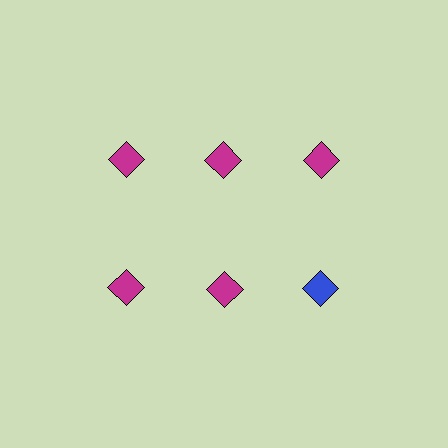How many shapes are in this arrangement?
There are 6 shapes arranged in a grid pattern.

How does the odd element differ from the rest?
It has a different color: blue instead of magenta.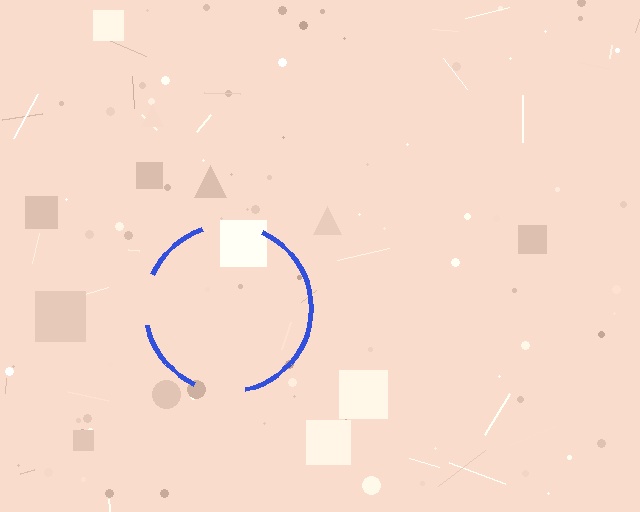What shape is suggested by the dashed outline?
The dashed outline suggests a circle.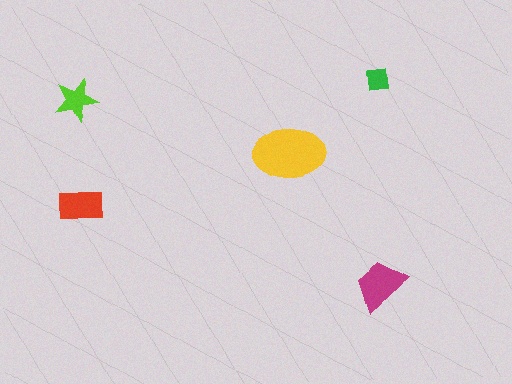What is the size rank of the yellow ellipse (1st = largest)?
1st.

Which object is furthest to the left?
The lime star is leftmost.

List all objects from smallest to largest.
The green square, the lime star, the red rectangle, the magenta trapezoid, the yellow ellipse.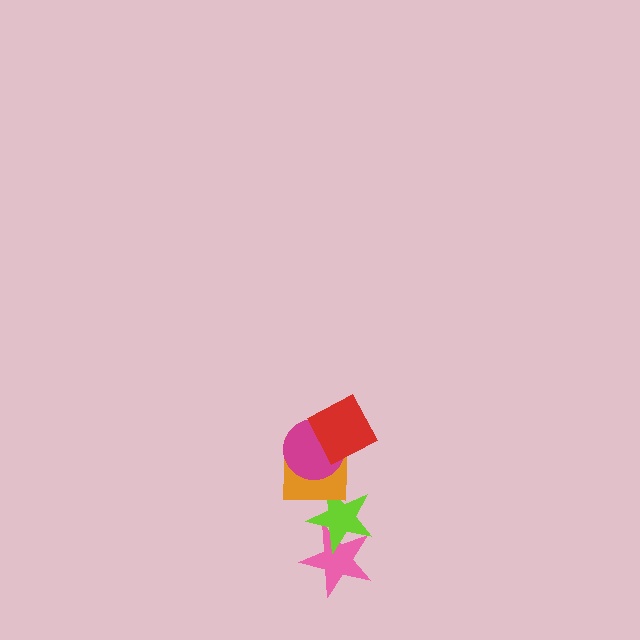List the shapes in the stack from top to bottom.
From top to bottom: the red square, the magenta circle, the orange square, the lime star, the pink star.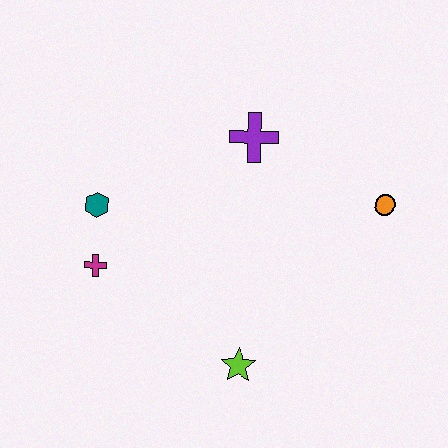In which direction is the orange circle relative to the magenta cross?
The orange circle is to the right of the magenta cross.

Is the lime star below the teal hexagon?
Yes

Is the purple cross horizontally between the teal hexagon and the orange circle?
Yes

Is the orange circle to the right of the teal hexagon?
Yes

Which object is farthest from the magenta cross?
The orange circle is farthest from the magenta cross.